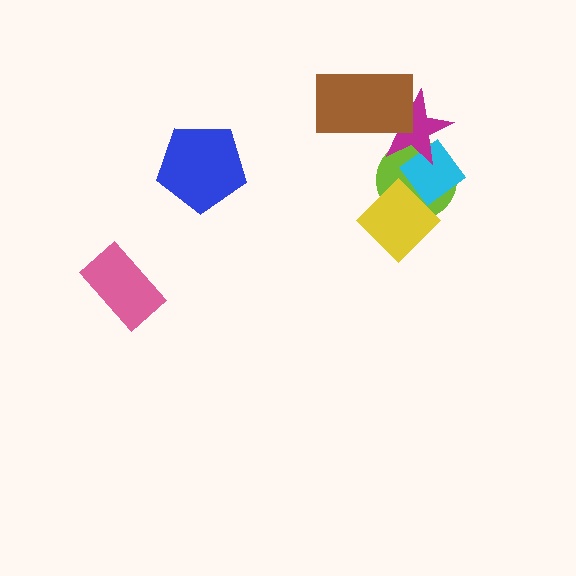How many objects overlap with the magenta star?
3 objects overlap with the magenta star.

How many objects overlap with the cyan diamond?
3 objects overlap with the cyan diamond.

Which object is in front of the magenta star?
The brown rectangle is in front of the magenta star.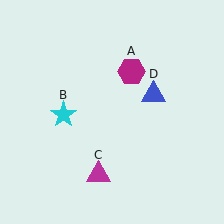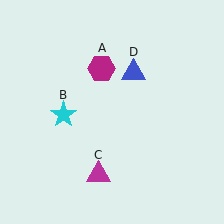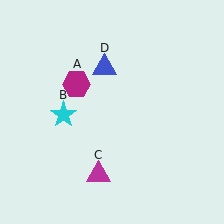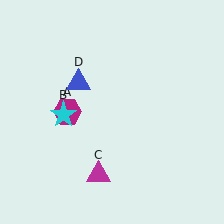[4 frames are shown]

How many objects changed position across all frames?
2 objects changed position: magenta hexagon (object A), blue triangle (object D).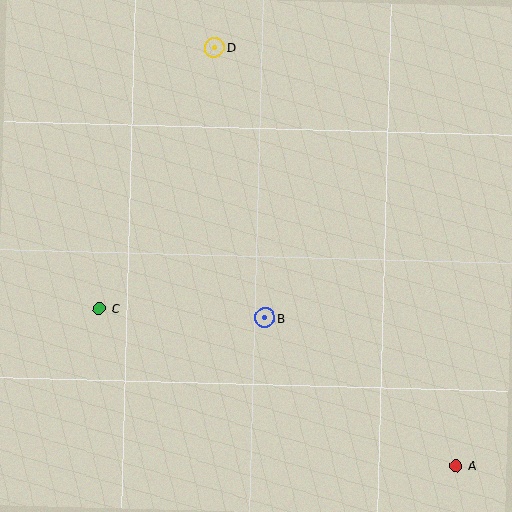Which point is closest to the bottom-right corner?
Point A is closest to the bottom-right corner.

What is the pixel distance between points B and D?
The distance between B and D is 275 pixels.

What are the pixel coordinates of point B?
Point B is at (265, 318).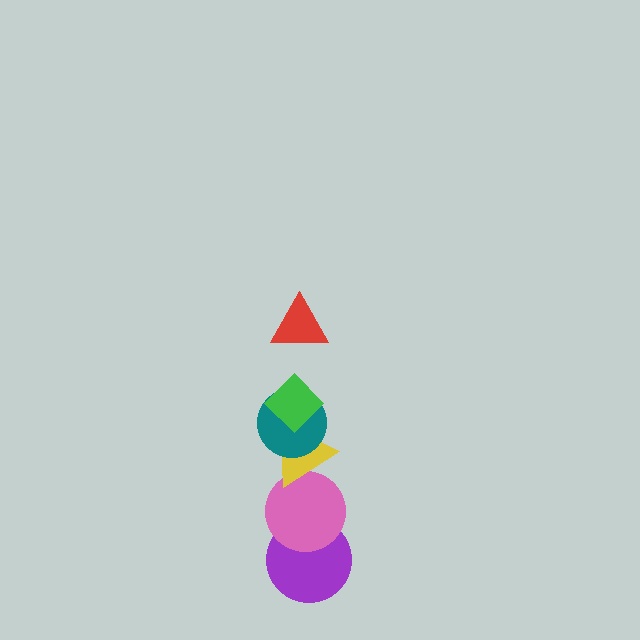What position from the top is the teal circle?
The teal circle is 3rd from the top.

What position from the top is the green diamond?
The green diamond is 2nd from the top.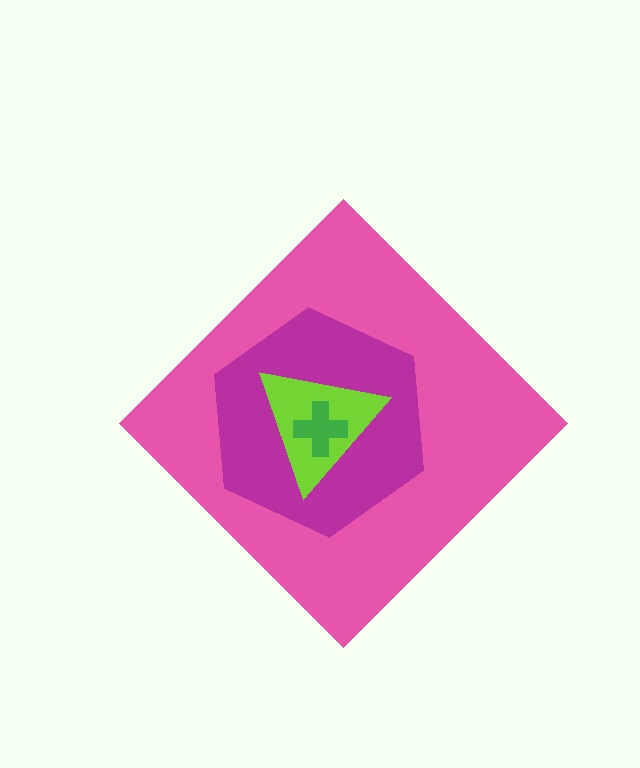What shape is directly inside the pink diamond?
The magenta hexagon.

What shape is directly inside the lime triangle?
The green cross.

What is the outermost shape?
The pink diamond.